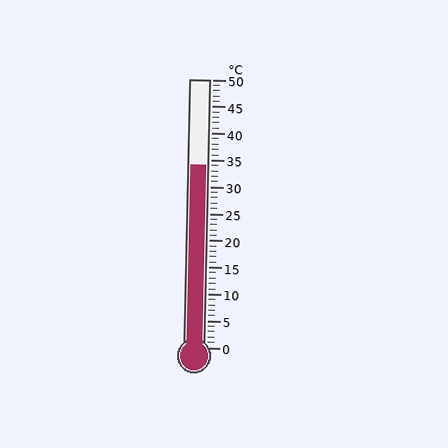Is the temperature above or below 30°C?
The temperature is above 30°C.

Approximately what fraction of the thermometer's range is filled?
The thermometer is filled to approximately 70% of its range.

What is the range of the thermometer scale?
The thermometer scale ranges from 0°C to 50°C.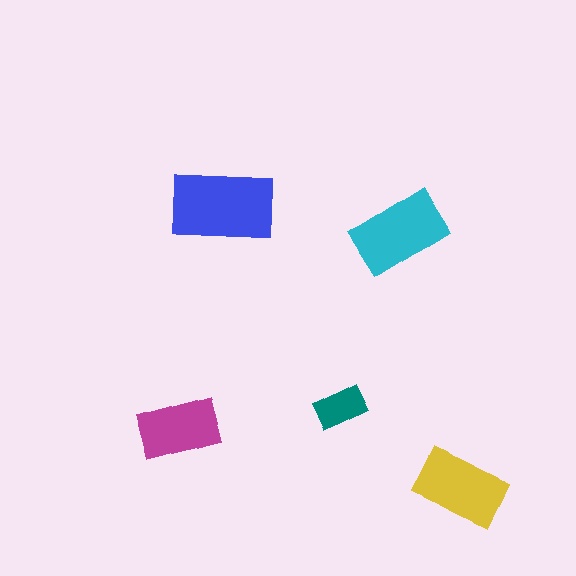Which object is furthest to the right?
The yellow rectangle is rightmost.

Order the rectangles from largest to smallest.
the blue one, the cyan one, the yellow one, the magenta one, the teal one.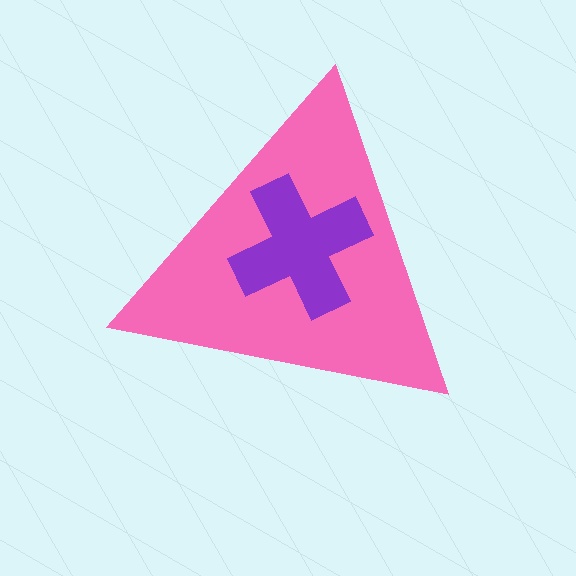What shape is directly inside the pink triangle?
The purple cross.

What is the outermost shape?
The pink triangle.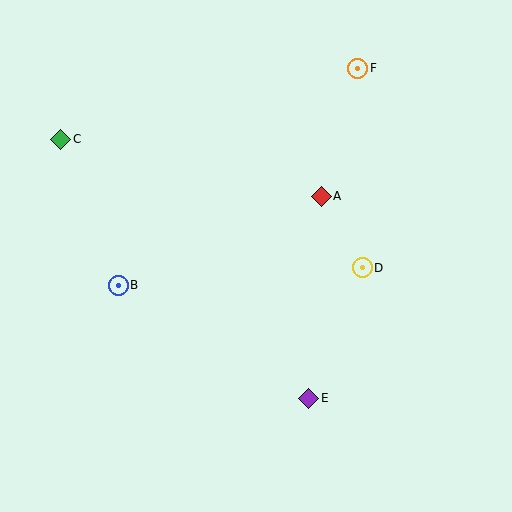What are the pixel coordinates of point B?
Point B is at (118, 285).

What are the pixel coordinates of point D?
Point D is at (362, 268).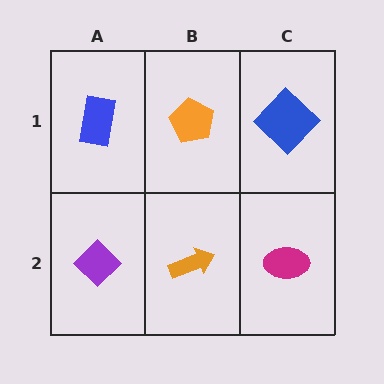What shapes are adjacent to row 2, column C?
A blue diamond (row 1, column C), an orange arrow (row 2, column B).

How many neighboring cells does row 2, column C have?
2.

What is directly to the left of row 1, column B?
A blue rectangle.